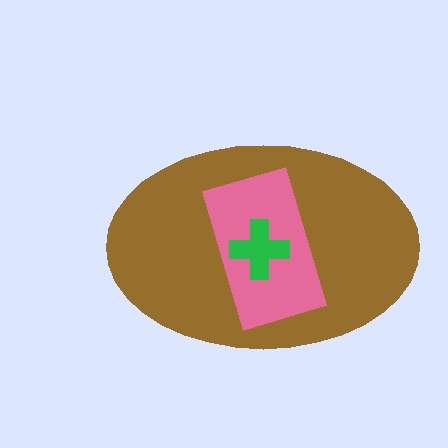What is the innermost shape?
The green cross.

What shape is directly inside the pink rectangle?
The green cross.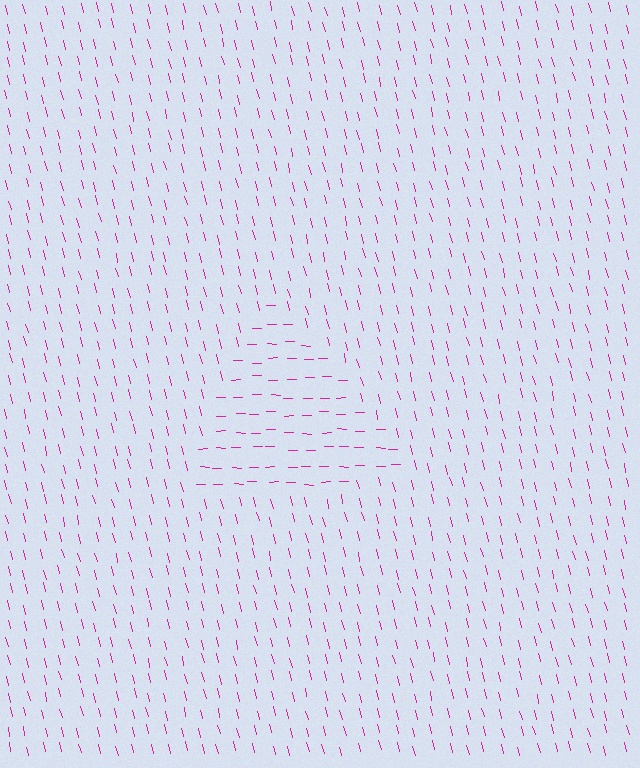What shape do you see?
I see a triangle.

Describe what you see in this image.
The image is filled with small magenta line segments. A triangle region in the image has lines oriented differently from the surrounding lines, creating a visible texture boundary.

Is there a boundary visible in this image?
Yes, there is a texture boundary formed by a change in line orientation.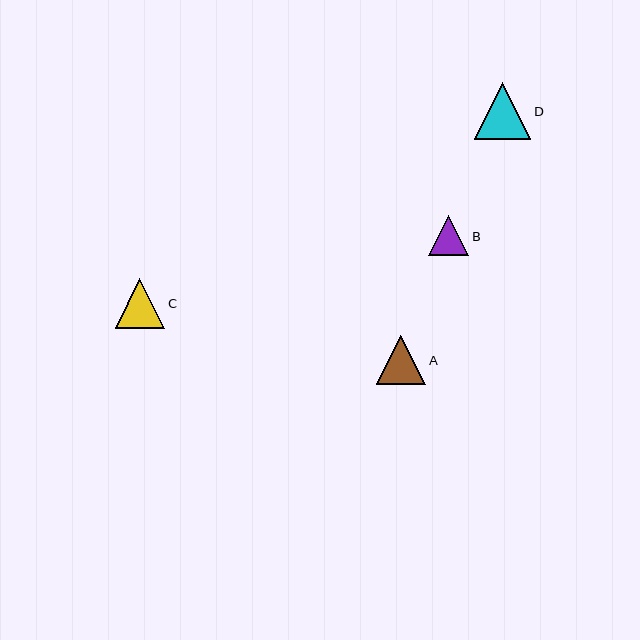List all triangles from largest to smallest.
From largest to smallest: D, A, C, B.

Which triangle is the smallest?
Triangle B is the smallest with a size of approximately 40 pixels.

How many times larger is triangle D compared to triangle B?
Triangle D is approximately 1.4 times the size of triangle B.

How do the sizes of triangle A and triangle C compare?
Triangle A and triangle C are approximately the same size.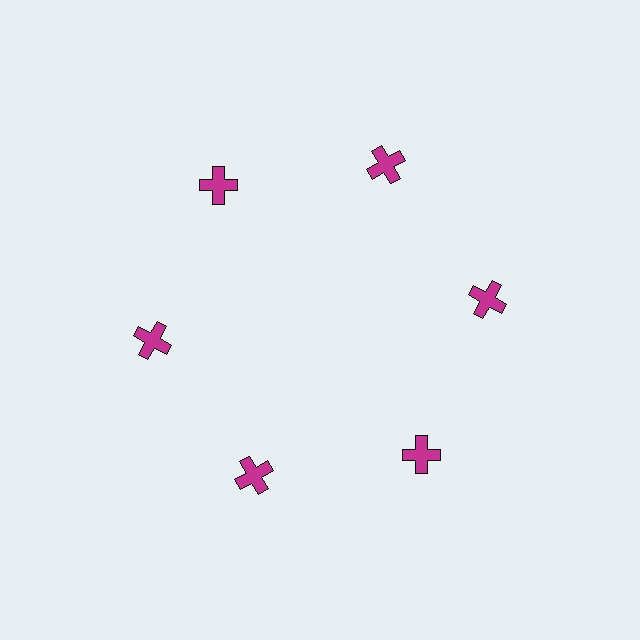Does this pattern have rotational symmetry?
Yes, this pattern has 6-fold rotational symmetry. It looks the same after rotating 60 degrees around the center.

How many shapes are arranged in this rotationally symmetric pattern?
There are 6 shapes, arranged in 6 groups of 1.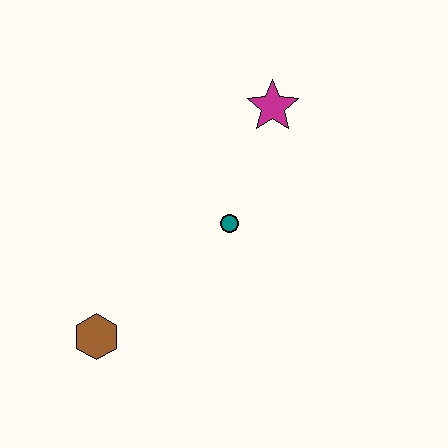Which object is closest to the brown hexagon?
The teal circle is closest to the brown hexagon.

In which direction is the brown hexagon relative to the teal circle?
The brown hexagon is to the left of the teal circle.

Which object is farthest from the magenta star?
The brown hexagon is farthest from the magenta star.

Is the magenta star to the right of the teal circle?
Yes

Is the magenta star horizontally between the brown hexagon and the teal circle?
No